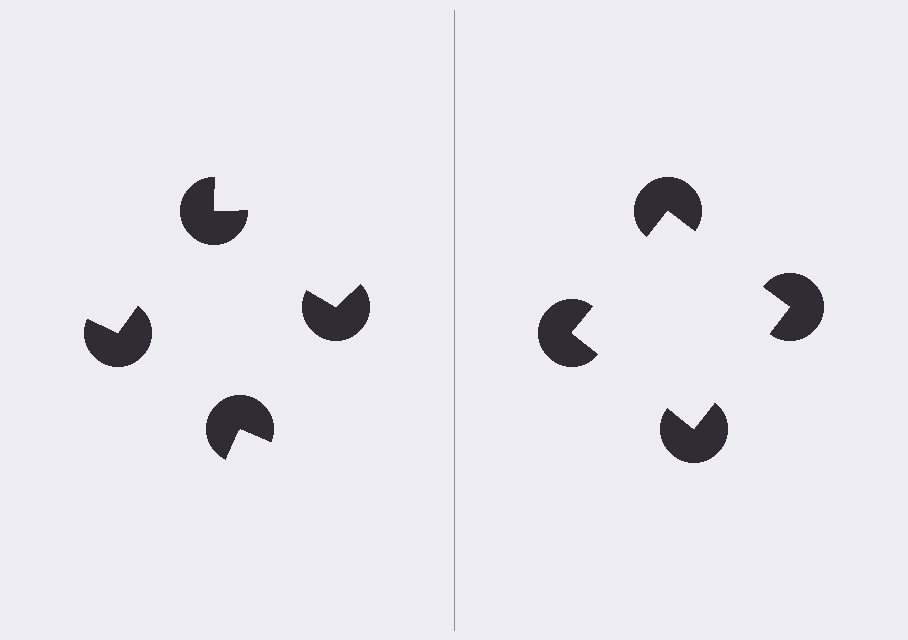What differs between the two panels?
The pac-man discs are positioned identically on both sides; only the wedge orientations differ. On the right they align to a square; on the left they are misaligned.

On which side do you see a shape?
An illusory square appears on the right side. On the left side the wedge cuts are rotated, so no coherent shape forms.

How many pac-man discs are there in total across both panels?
8 — 4 on each side.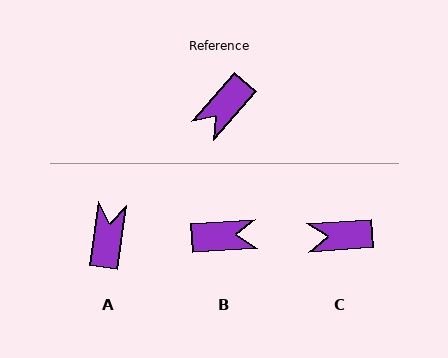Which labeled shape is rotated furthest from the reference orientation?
A, about 147 degrees away.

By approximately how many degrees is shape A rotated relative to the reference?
Approximately 147 degrees clockwise.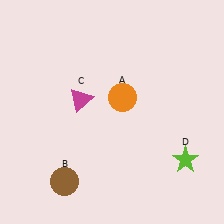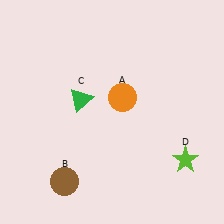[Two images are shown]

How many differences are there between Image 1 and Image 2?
There is 1 difference between the two images.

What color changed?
The triangle (C) changed from magenta in Image 1 to green in Image 2.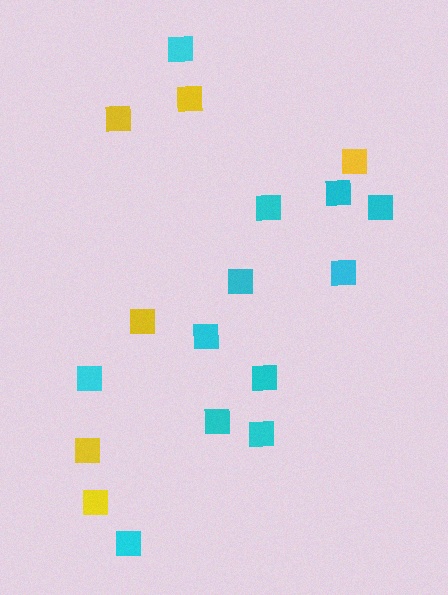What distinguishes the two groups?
There are 2 groups: one group of cyan squares (12) and one group of yellow squares (6).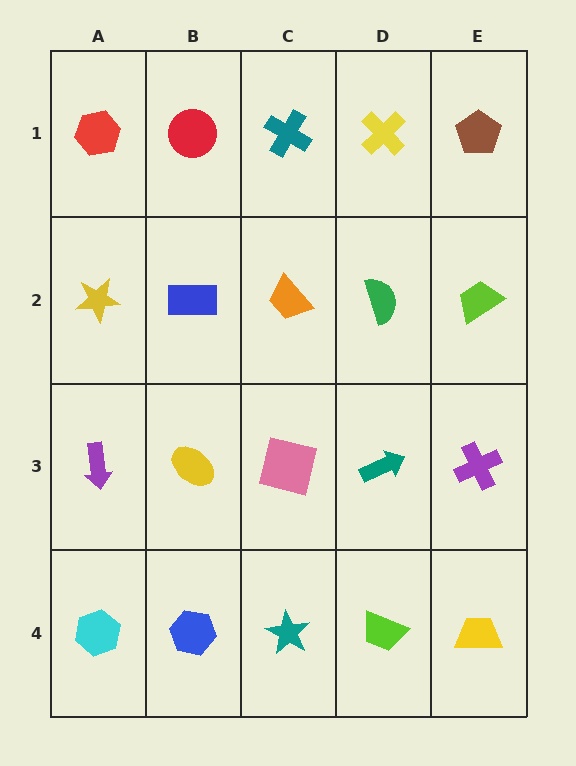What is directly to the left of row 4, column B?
A cyan hexagon.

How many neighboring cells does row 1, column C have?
3.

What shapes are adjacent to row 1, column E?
A lime trapezoid (row 2, column E), a yellow cross (row 1, column D).